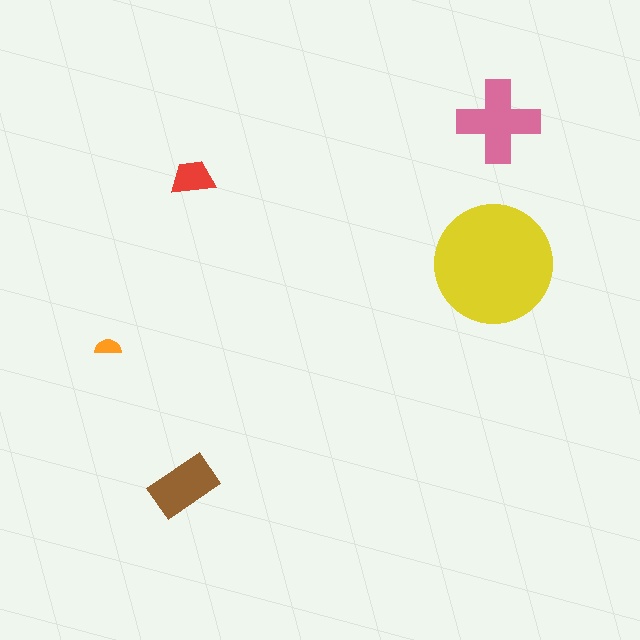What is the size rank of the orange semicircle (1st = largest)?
5th.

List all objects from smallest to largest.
The orange semicircle, the red trapezoid, the brown rectangle, the pink cross, the yellow circle.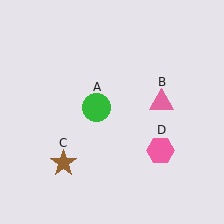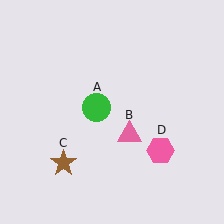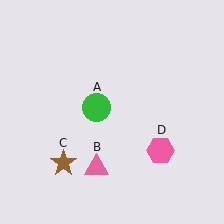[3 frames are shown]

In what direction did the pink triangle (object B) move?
The pink triangle (object B) moved down and to the left.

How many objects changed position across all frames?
1 object changed position: pink triangle (object B).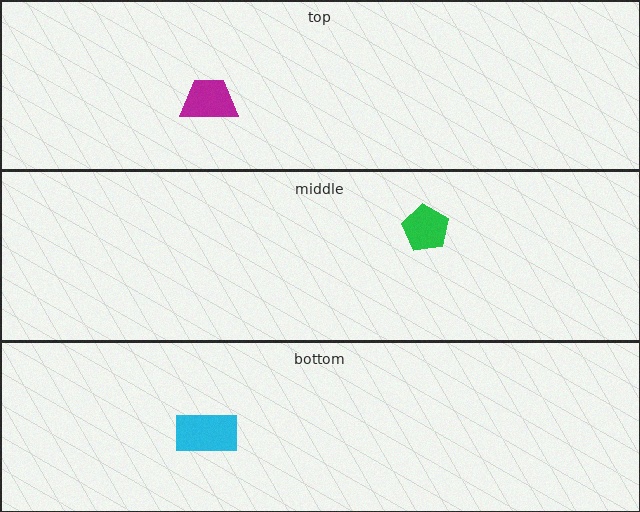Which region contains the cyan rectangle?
The bottom region.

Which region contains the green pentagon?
The middle region.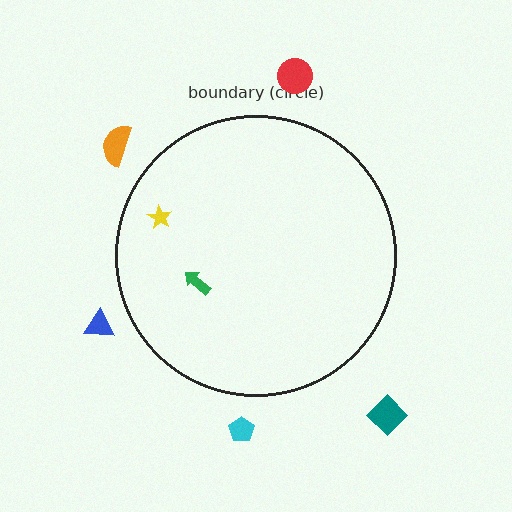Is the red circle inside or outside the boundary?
Outside.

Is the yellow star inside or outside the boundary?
Inside.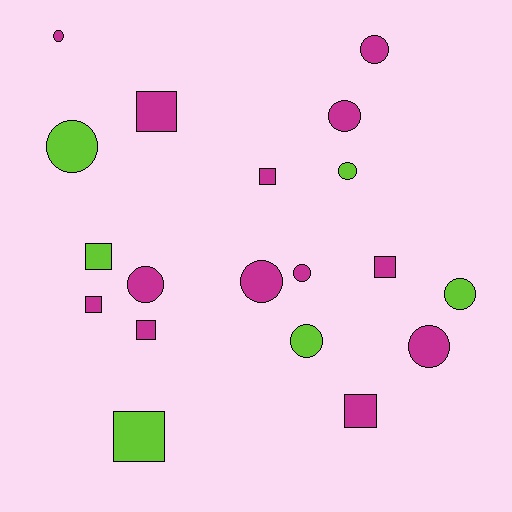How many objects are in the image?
There are 19 objects.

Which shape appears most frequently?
Circle, with 11 objects.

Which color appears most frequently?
Magenta, with 13 objects.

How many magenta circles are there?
There are 7 magenta circles.